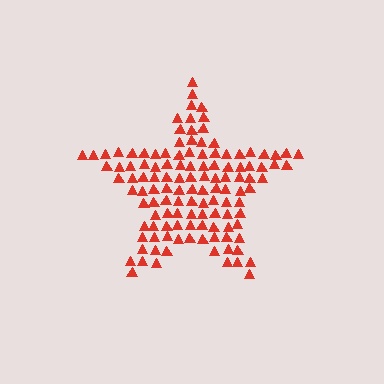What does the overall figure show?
The overall figure shows a star.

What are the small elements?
The small elements are triangles.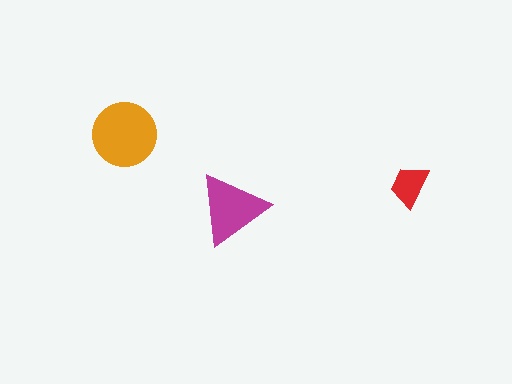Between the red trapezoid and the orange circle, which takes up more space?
The orange circle.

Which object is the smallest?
The red trapezoid.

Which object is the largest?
The orange circle.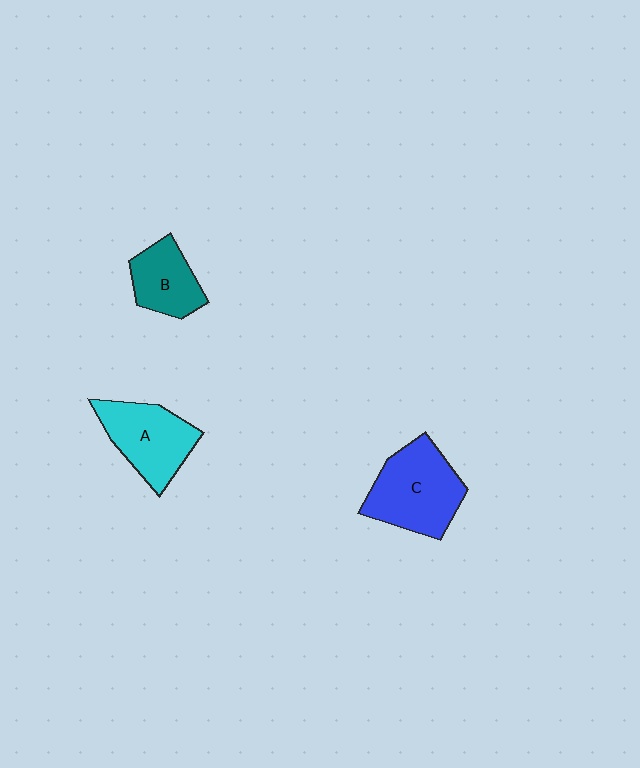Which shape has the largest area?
Shape C (blue).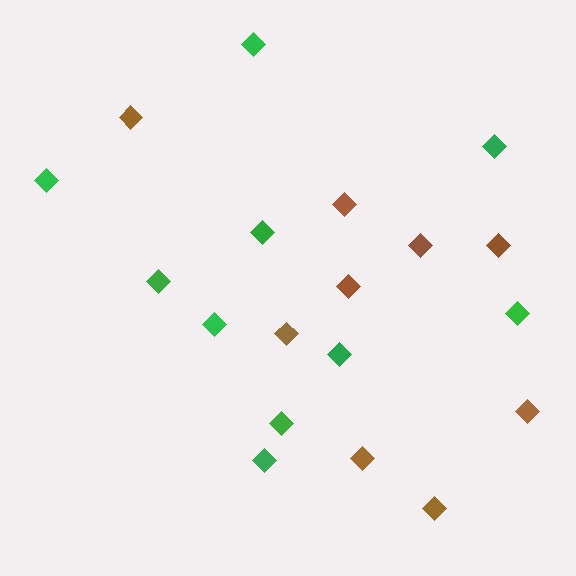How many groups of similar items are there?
There are 2 groups: one group of green diamonds (10) and one group of brown diamonds (9).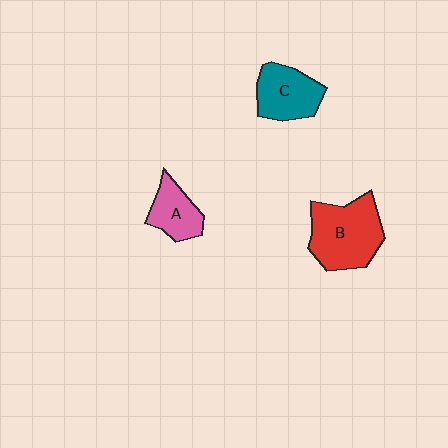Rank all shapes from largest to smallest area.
From largest to smallest: B (red), C (teal), A (pink).